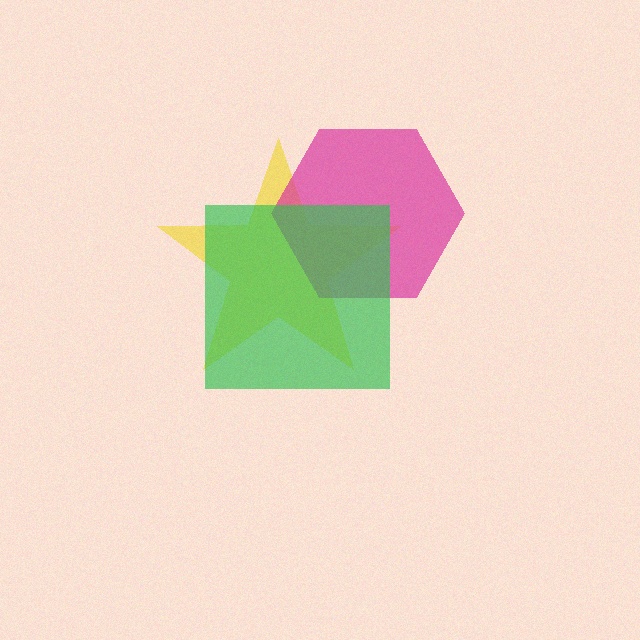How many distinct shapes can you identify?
There are 3 distinct shapes: a yellow star, a magenta hexagon, a green square.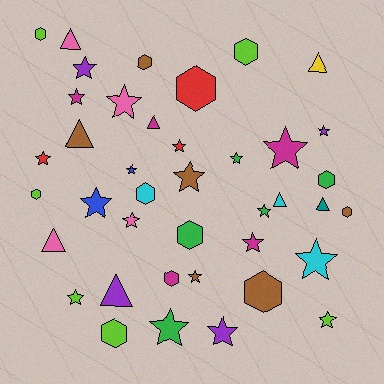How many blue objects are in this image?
There are 2 blue objects.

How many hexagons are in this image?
There are 12 hexagons.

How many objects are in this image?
There are 40 objects.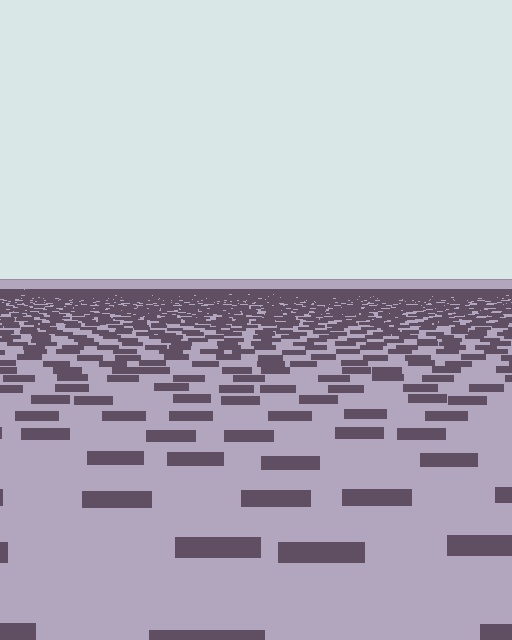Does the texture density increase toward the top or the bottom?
Density increases toward the top.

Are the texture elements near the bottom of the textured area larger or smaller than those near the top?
Larger. Near the bottom, elements are closer to the viewer and appear at a bigger on-screen size.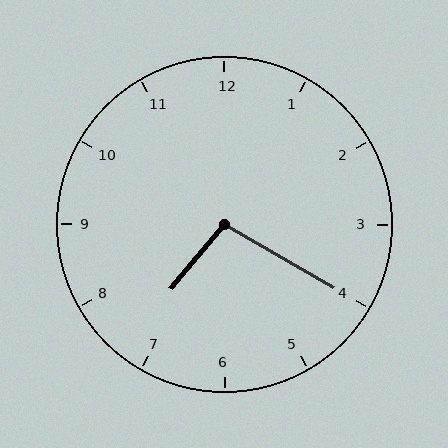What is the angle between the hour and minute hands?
Approximately 100 degrees.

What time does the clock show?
7:20.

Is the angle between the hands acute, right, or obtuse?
It is obtuse.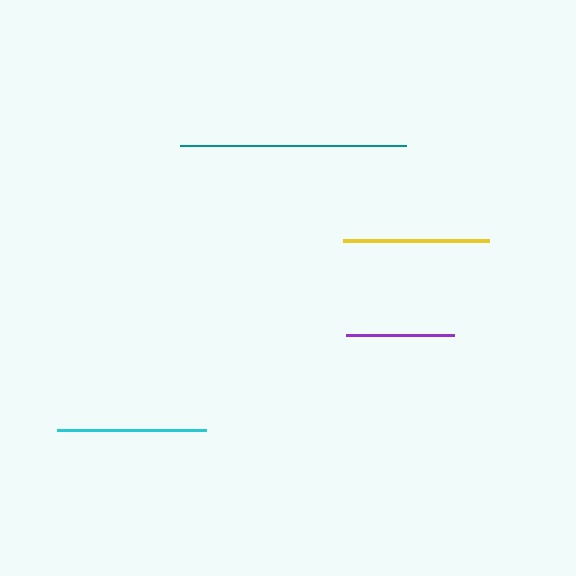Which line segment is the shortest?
The purple line is the shortest at approximately 107 pixels.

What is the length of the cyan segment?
The cyan segment is approximately 149 pixels long.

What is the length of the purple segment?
The purple segment is approximately 107 pixels long.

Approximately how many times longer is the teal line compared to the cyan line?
The teal line is approximately 1.5 times the length of the cyan line.